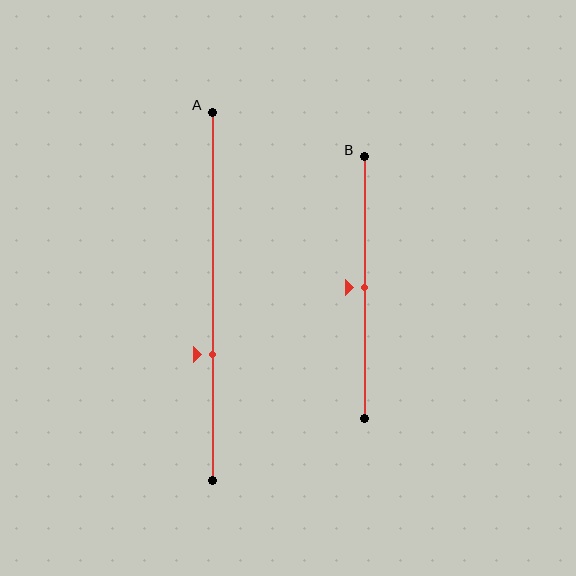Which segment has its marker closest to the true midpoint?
Segment B has its marker closest to the true midpoint.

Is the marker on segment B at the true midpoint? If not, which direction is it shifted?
Yes, the marker on segment B is at the true midpoint.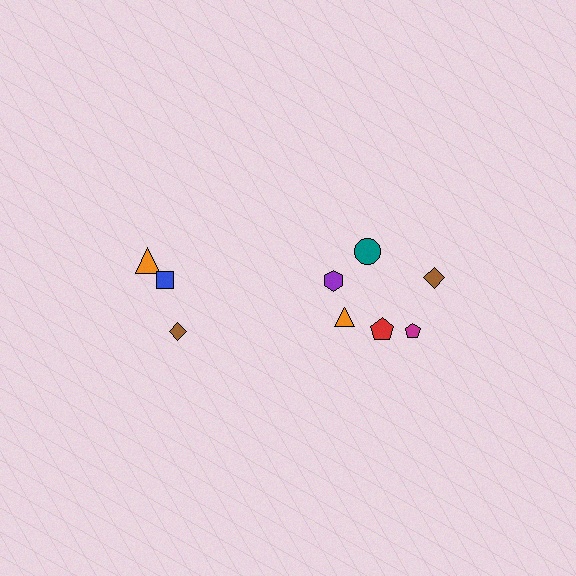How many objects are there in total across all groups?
There are 9 objects.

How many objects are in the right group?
There are 6 objects.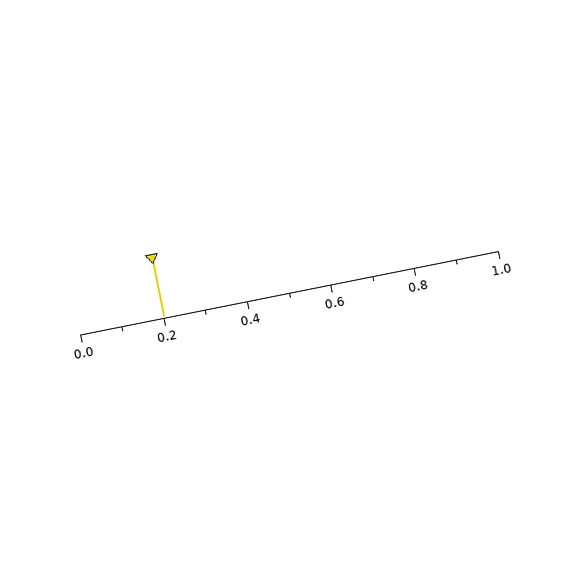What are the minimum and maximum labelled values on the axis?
The axis runs from 0.0 to 1.0.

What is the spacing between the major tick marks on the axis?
The major ticks are spaced 0.2 apart.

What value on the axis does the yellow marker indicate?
The marker indicates approximately 0.2.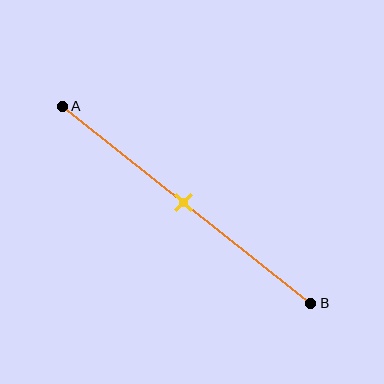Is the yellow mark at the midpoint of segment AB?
Yes, the mark is approximately at the midpoint.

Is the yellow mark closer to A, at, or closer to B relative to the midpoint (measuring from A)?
The yellow mark is approximately at the midpoint of segment AB.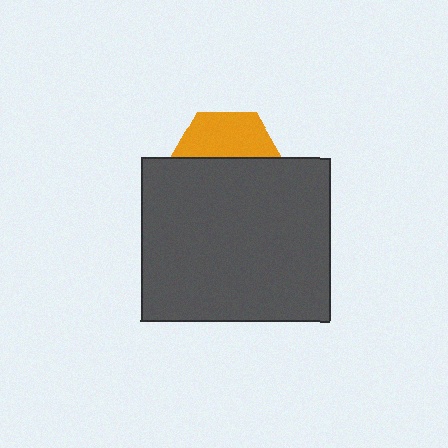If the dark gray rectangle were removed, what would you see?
You would see the complete orange hexagon.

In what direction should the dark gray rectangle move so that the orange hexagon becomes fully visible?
The dark gray rectangle should move down. That is the shortest direction to clear the overlap and leave the orange hexagon fully visible.